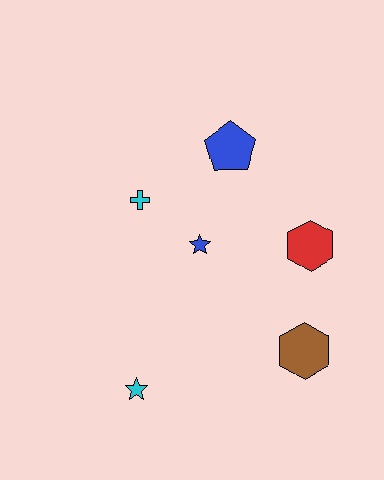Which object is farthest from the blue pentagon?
The cyan star is farthest from the blue pentagon.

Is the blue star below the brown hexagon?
No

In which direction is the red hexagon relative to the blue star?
The red hexagon is to the right of the blue star.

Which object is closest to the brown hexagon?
The red hexagon is closest to the brown hexagon.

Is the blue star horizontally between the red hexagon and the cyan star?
Yes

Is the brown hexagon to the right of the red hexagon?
No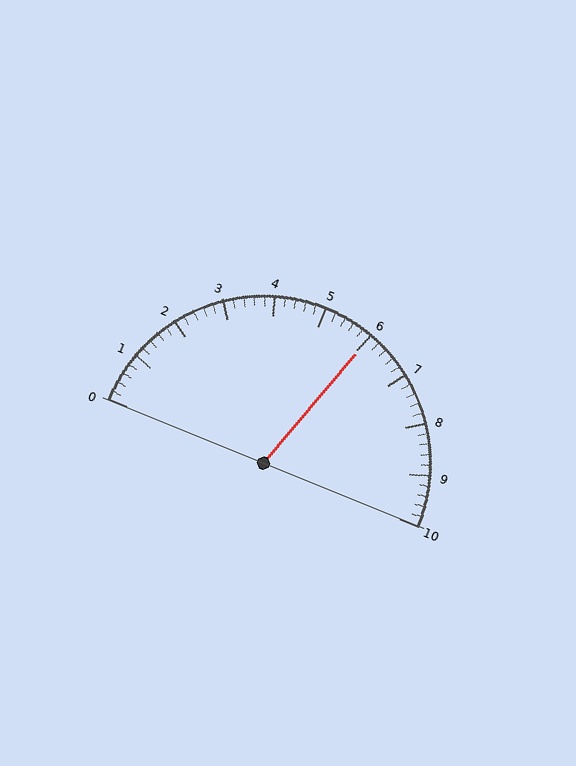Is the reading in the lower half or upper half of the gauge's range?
The reading is in the upper half of the range (0 to 10).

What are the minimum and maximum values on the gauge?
The gauge ranges from 0 to 10.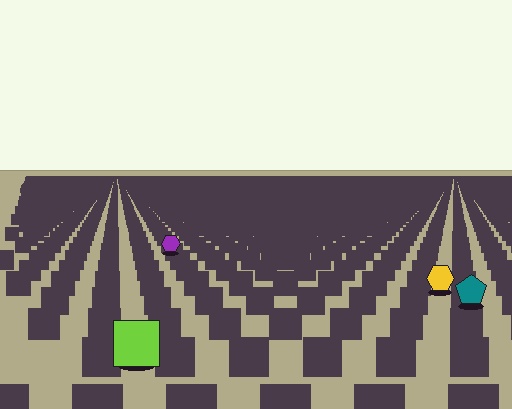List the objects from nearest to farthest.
From nearest to farthest: the lime square, the teal pentagon, the yellow hexagon, the purple hexagon.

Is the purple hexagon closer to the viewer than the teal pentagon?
No. The teal pentagon is closer — you can tell from the texture gradient: the ground texture is coarser near it.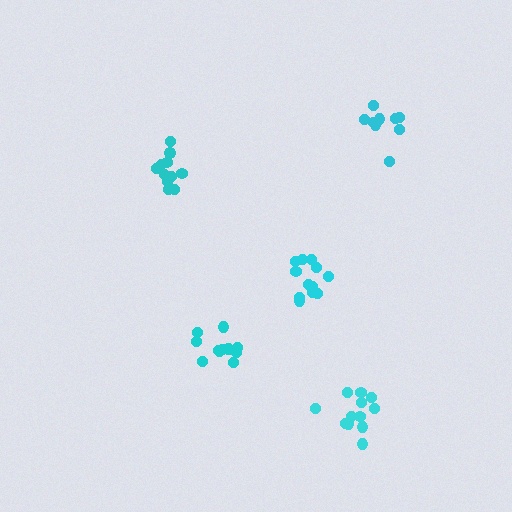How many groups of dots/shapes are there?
There are 5 groups.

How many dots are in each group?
Group 1: 12 dots, Group 2: 9 dots, Group 3: 12 dots, Group 4: 11 dots, Group 5: 11 dots (55 total).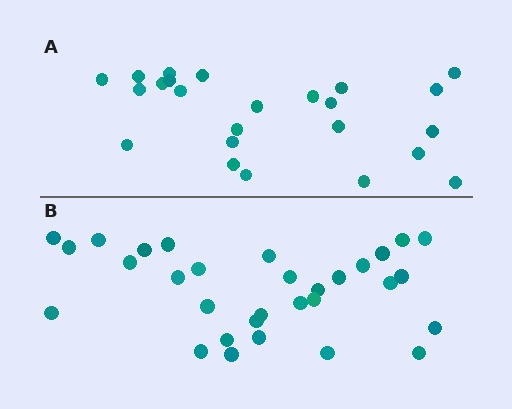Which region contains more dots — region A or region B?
Region B (the bottom region) has more dots.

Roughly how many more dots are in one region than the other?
Region B has roughly 8 or so more dots than region A.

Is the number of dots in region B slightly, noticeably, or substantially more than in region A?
Region B has noticeably more, but not dramatically so. The ratio is roughly 1.3 to 1.